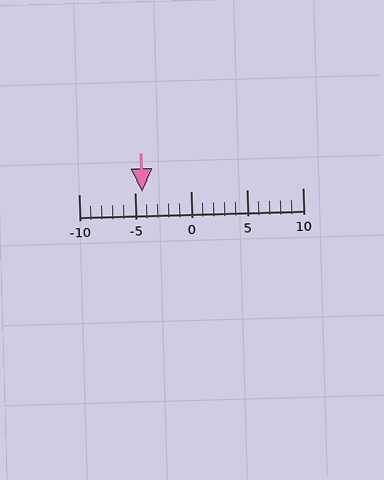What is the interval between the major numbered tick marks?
The major tick marks are spaced 5 units apart.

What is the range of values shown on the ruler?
The ruler shows values from -10 to 10.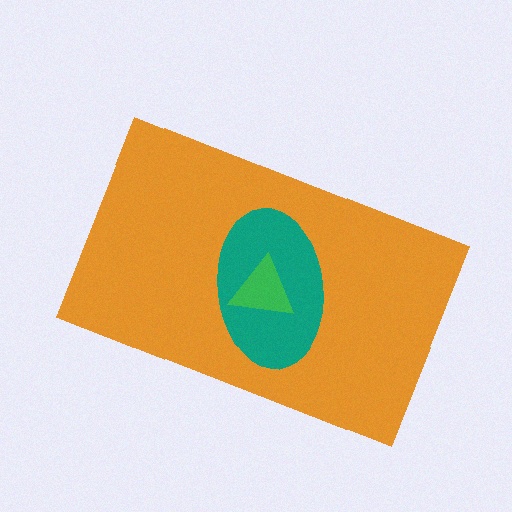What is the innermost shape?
The green triangle.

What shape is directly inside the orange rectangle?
The teal ellipse.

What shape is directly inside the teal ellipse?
The green triangle.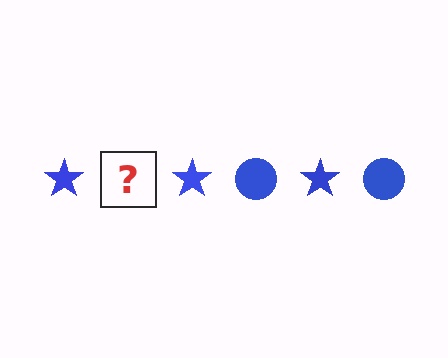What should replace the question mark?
The question mark should be replaced with a blue circle.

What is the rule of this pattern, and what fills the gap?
The rule is that the pattern cycles through star, circle shapes in blue. The gap should be filled with a blue circle.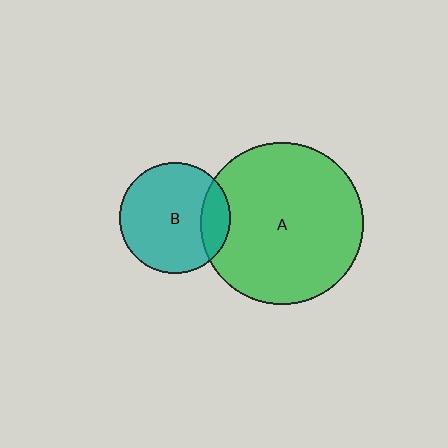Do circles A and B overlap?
Yes.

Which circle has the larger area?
Circle A (green).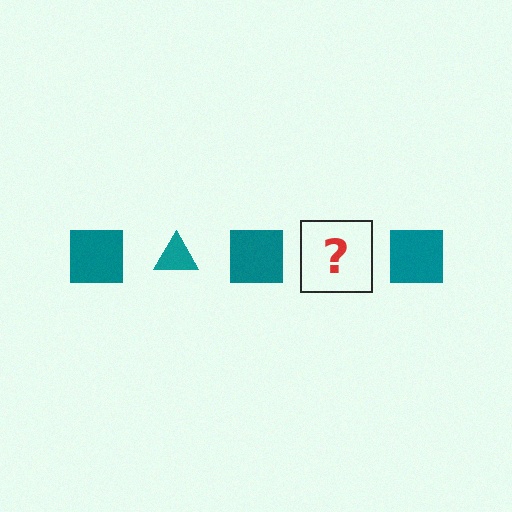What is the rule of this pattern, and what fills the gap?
The rule is that the pattern cycles through square, triangle shapes in teal. The gap should be filled with a teal triangle.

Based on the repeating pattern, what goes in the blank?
The blank should be a teal triangle.